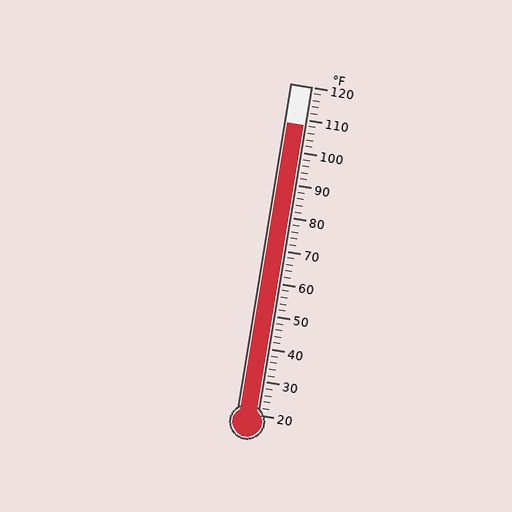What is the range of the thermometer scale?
The thermometer scale ranges from 20°F to 120°F.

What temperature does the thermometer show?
The thermometer shows approximately 108°F.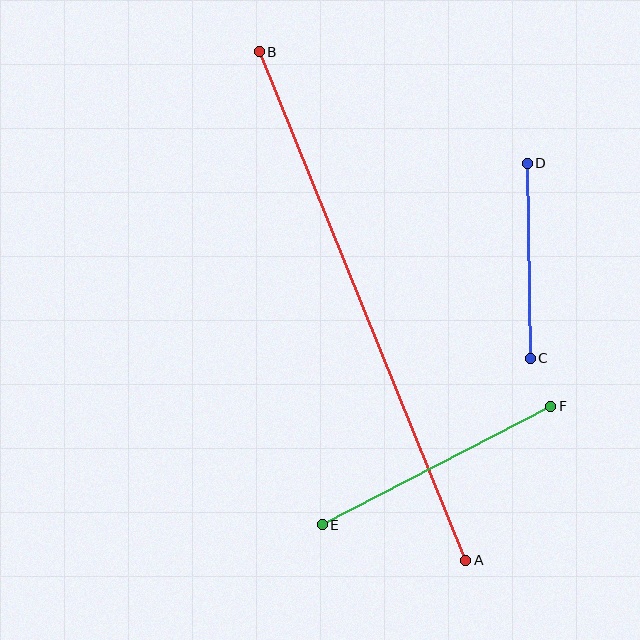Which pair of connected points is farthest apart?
Points A and B are farthest apart.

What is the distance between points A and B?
The distance is approximately 549 pixels.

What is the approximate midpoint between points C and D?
The midpoint is at approximately (529, 261) pixels.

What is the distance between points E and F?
The distance is approximately 258 pixels.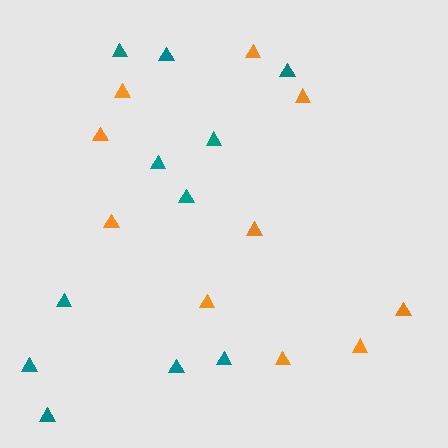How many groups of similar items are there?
There are 2 groups: one group of orange triangles (10) and one group of teal triangles (11).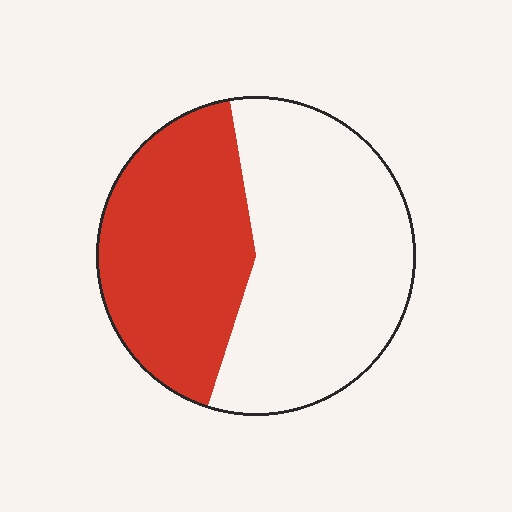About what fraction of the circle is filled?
About two fifths (2/5).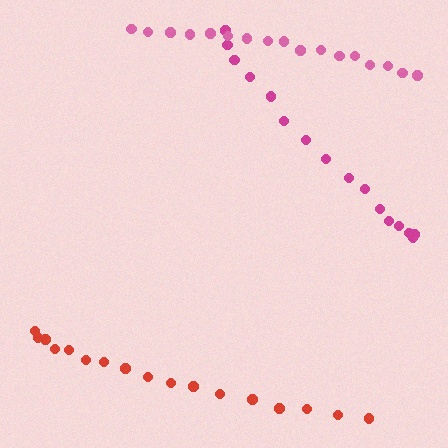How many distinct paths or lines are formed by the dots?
There are 3 distinct paths.